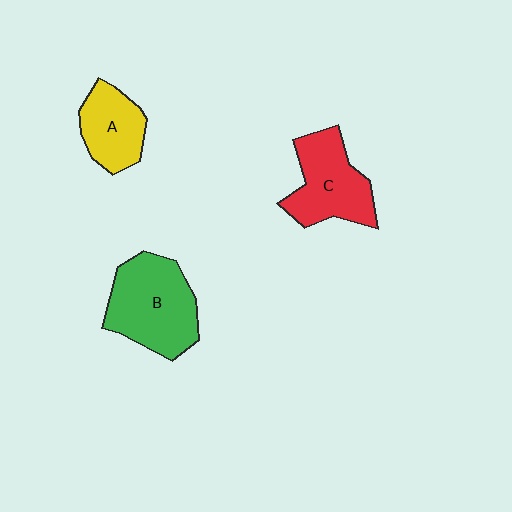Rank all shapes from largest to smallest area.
From largest to smallest: B (green), C (red), A (yellow).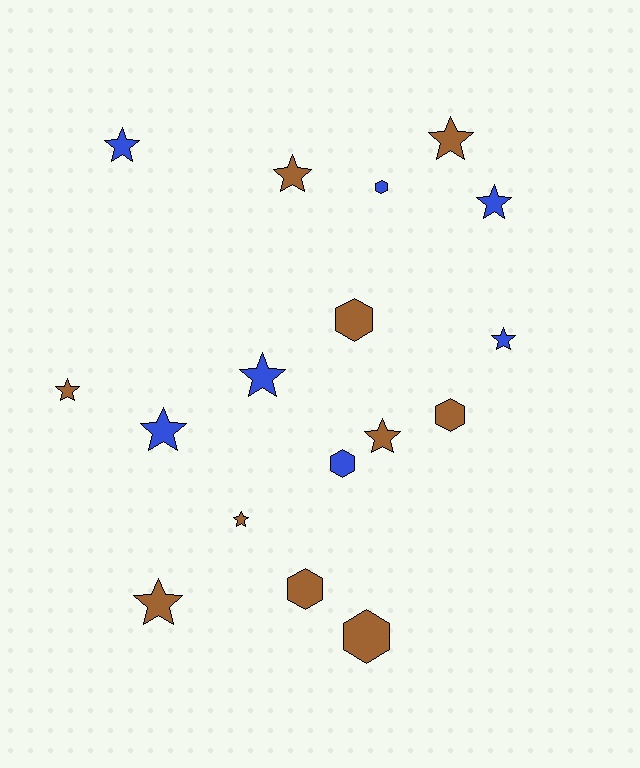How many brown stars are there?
There are 6 brown stars.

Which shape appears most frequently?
Star, with 11 objects.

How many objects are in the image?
There are 17 objects.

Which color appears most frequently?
Brown, with 10 objects.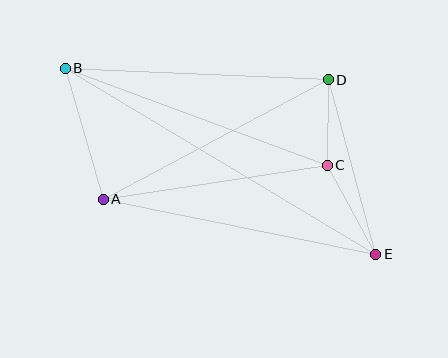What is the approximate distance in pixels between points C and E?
The distance between C and E is approximately 101 pixels.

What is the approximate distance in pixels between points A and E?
The distance between A and E is approximately 278 pixels.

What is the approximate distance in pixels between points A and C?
The distance between A and C is approximately 227 pixels.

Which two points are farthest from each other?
Points B and E are farthest from each other.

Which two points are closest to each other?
Points C and D are closest to each other.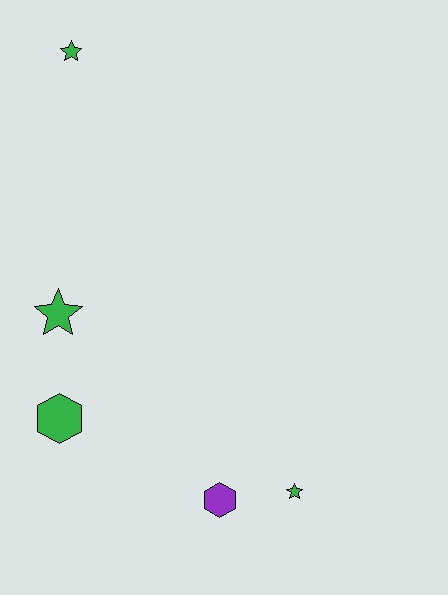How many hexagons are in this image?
There are 2 hexagons.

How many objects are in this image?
There are 5 objects.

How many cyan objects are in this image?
There are no cyan objects.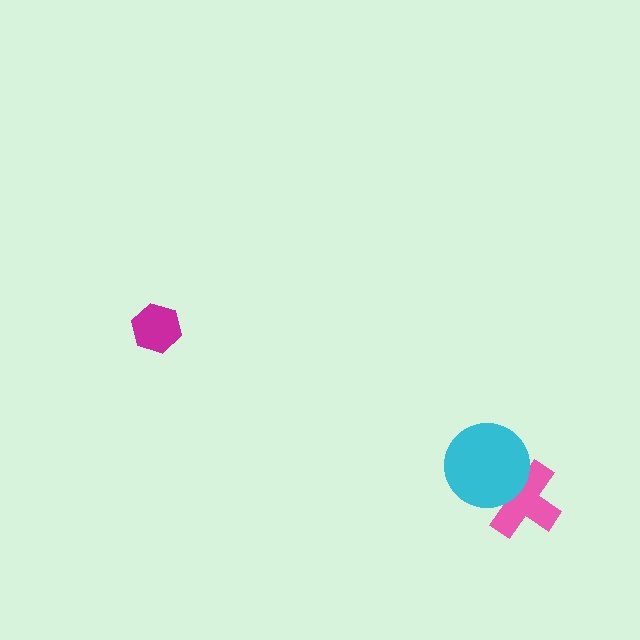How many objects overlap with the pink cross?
1 object overlaps with the pink cross.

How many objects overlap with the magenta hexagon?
0 objects overlap with the magenta hexagon.